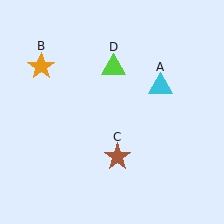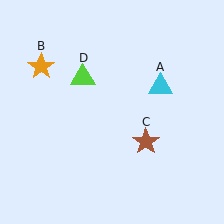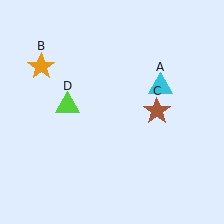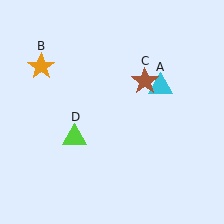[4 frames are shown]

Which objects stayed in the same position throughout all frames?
Cyan triangle (object A) and orange star (object B) remained stationary.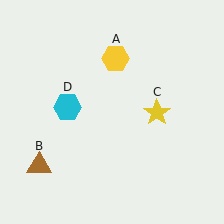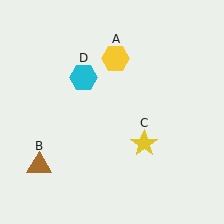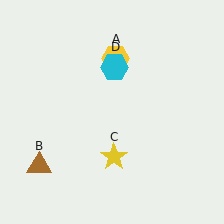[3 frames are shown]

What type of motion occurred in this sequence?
The yellow star (object C), cyan hexagon (object D) rotated clockwise around the center of the scene.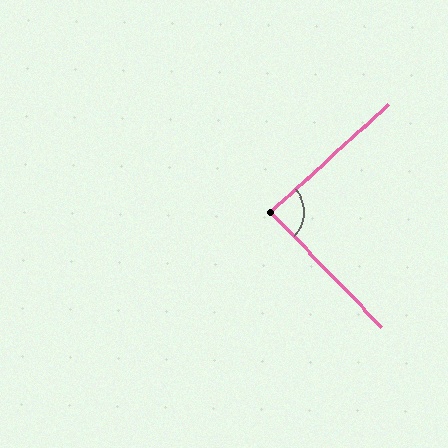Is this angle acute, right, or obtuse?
It is approximately a right angle.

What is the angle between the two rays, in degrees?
Approximately 88 degrees.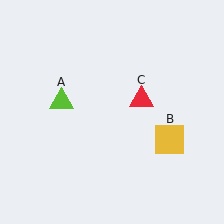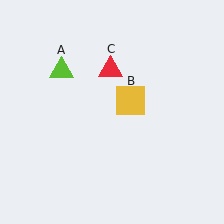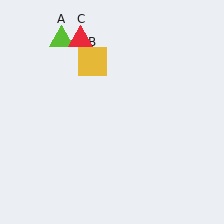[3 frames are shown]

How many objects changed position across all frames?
3 objects changed position: lime triangle (object A), yellow square (object B), red triangle (object C).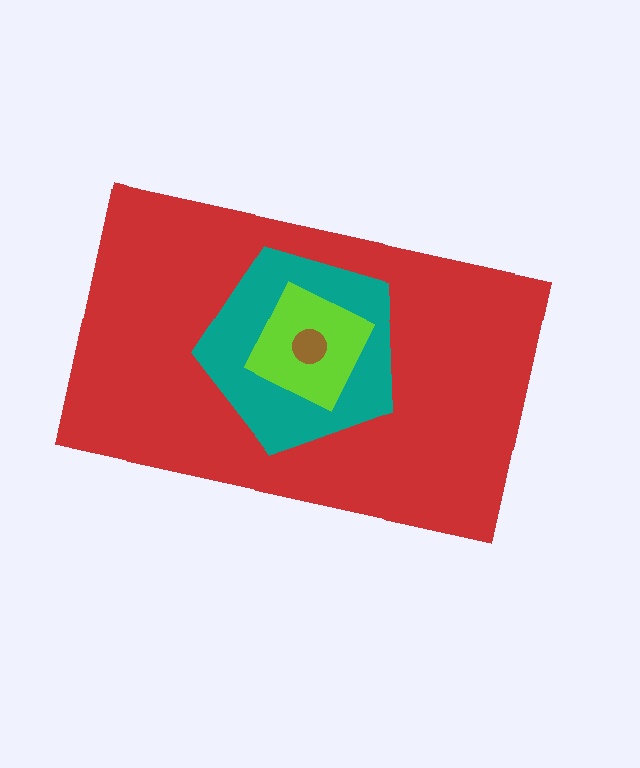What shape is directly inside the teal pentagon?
The lime diamond.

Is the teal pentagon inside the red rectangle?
Yes.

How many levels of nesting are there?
4.